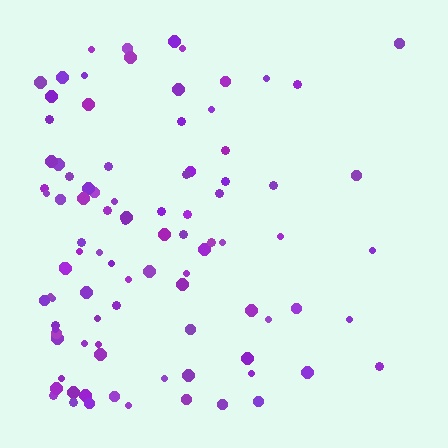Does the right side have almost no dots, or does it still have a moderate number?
Still a moderate number, just noticeably fewer than the left.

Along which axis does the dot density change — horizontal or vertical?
Horizontal.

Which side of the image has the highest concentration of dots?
The left.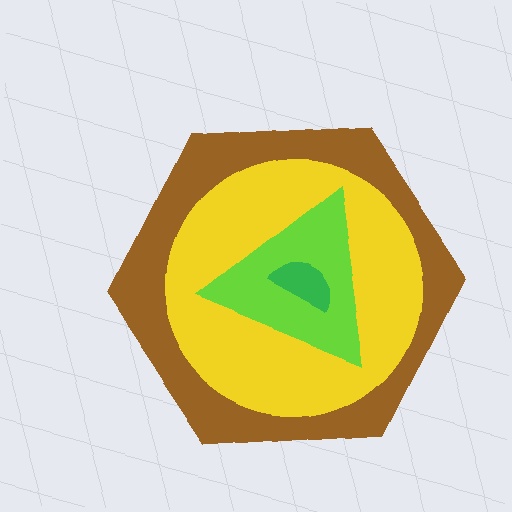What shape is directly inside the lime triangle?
The green semicircle.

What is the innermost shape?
The green semicircle.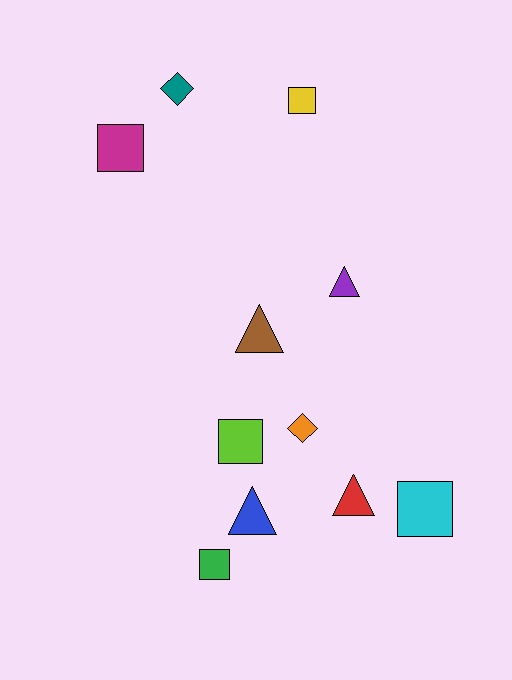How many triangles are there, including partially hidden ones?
There are 4 triangles.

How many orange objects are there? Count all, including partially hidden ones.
There is 1 orange object.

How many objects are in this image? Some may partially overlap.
There are 11 objects.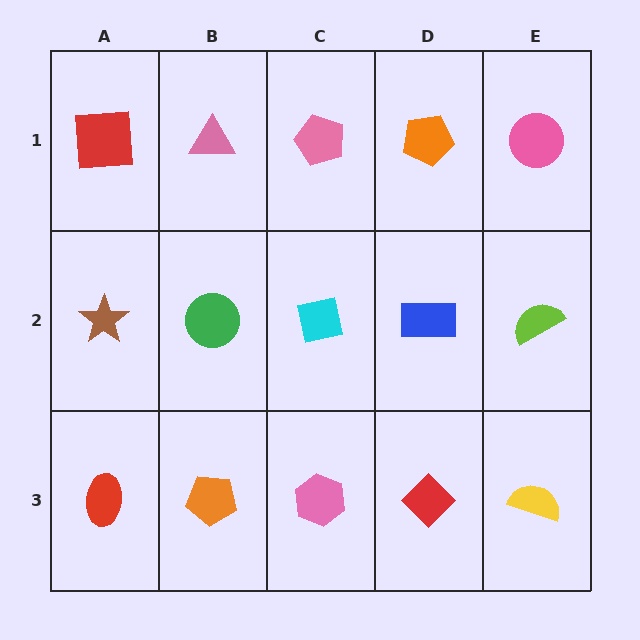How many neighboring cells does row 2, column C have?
4.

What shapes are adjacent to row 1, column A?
A brown star (row 2, column A), a pink triangle (row 1, column B).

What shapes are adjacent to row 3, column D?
A blue rectangle (row 2, column D), a pink hexagon (row 3, column C), a yellow semicircle (row 3, column E).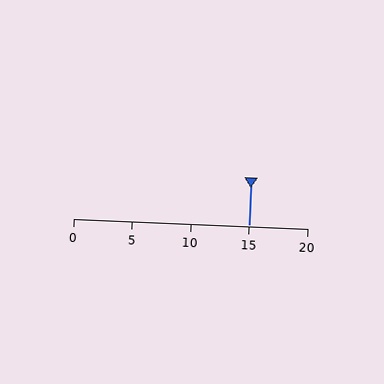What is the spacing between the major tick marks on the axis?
The major ticks are spaced 5 apart.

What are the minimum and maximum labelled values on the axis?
The axis runs from 0 to 20.